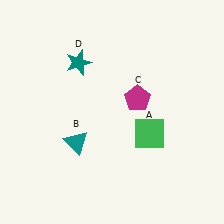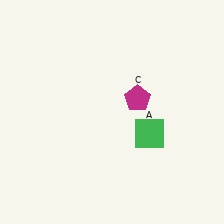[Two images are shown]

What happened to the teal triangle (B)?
The teal triangle (B) was removed in Image 2. It was in the bottom-left area of Image 1.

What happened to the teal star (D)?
The teal star (D) was removed in Image 2. It was in the top-left area of Image 1.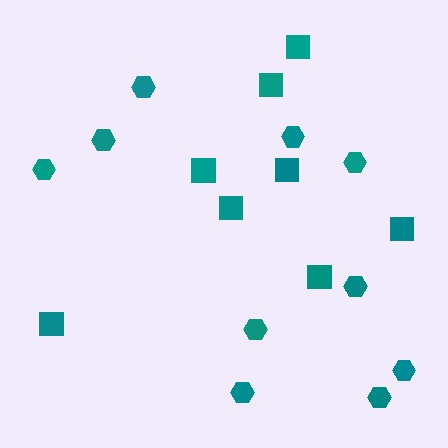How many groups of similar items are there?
There are 2 groups: one group of squares (8) and one group of hexagons (10).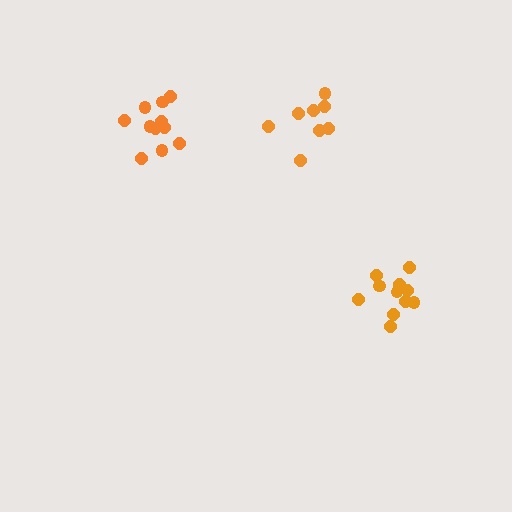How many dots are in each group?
Group 1: 11 dots, Group 2: 8 dots, Group 3: 11 dots (30 total).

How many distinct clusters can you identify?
There are 3 distinct clusters.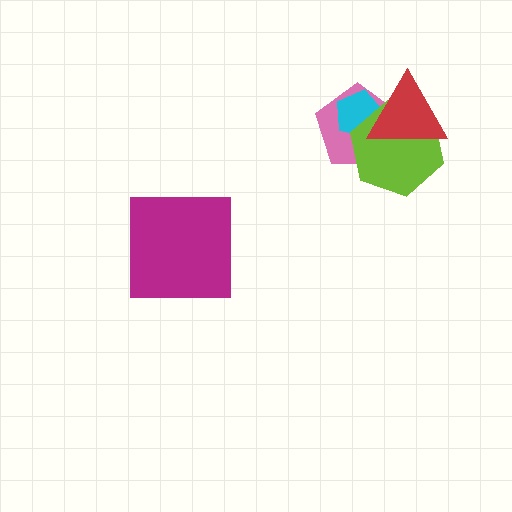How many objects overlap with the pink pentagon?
3 objects overlap with the pink pentagon.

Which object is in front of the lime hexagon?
The red triangle is in front of the lime hexagon.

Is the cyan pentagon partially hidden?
Yes, it is partially covered by another shape.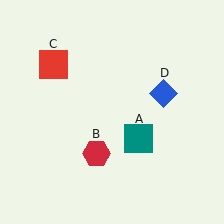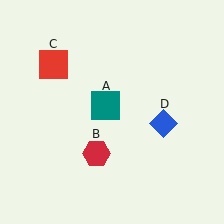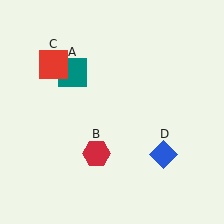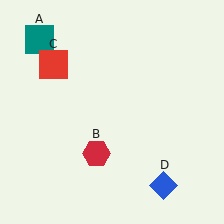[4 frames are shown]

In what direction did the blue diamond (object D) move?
The blue diamond (object D) moved down.